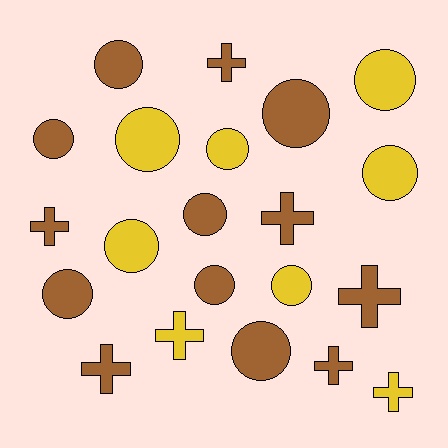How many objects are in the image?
There are 21 objects.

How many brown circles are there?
There are 7 brown circles.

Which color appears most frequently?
Brown, with 13 objects.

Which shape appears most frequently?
Circle, with 13 objects.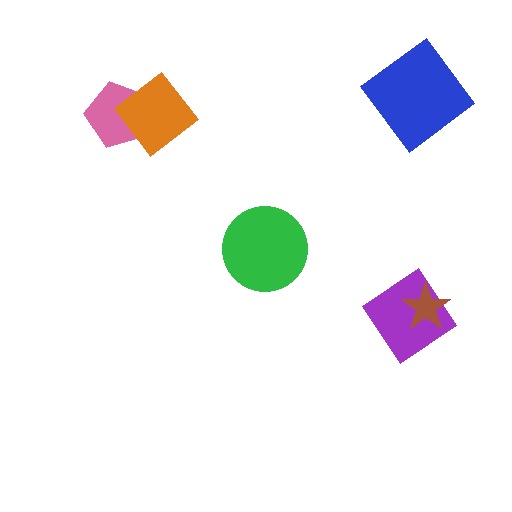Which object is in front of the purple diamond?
The brown star is in front of the purple diamond.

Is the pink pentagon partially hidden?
Yes, it is partially covered by another shape.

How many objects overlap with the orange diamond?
1 object overlaps with the orange diamond.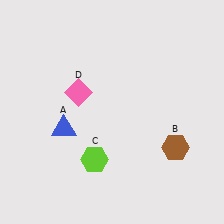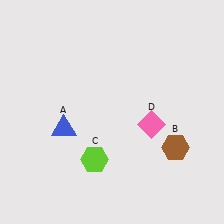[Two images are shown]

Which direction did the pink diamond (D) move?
The pink diamond (D) moved right.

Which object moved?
The pink diamond (D) moved right.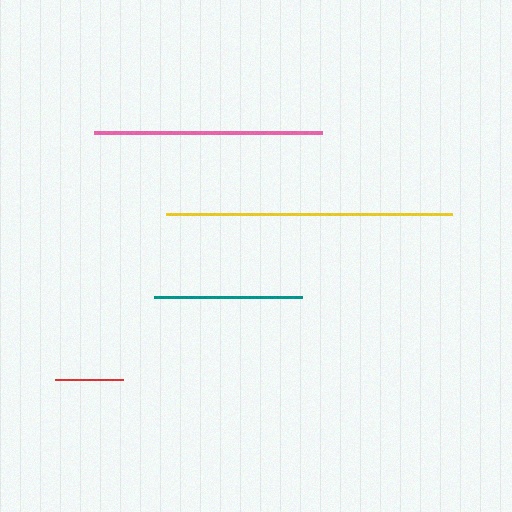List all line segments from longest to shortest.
From longest to shortest: yellow, pink, teal, red.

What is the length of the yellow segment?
The yellow segment is approximately 286 pixels long.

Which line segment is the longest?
The yellow line is the longest at approximately 286 pixels.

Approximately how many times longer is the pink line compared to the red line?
The pink line is approximately 3.3 times the length of the red line.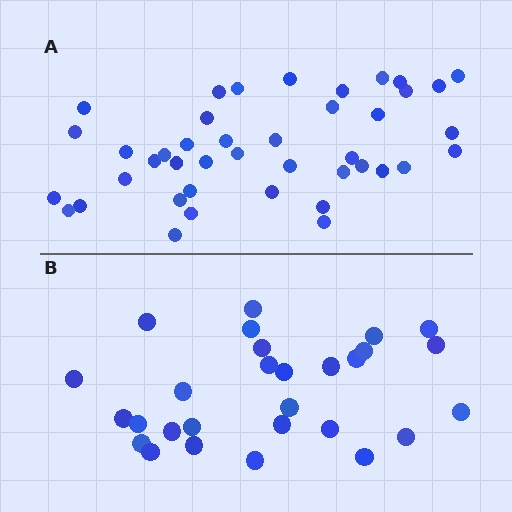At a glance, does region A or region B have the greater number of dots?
Region A (the top region) has more dots.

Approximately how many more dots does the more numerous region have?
Region A has approximately 15 more dots than region B.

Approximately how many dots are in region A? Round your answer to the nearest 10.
About 40 dots. (The exact count is 42, which rounds to 40.)